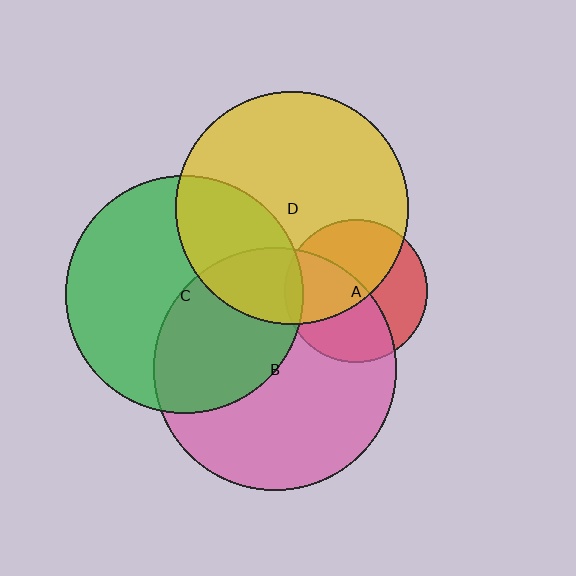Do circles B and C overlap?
Yes.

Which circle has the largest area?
Circle B (pink).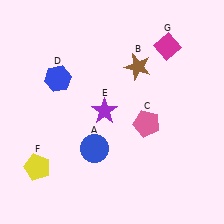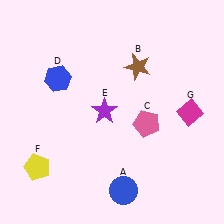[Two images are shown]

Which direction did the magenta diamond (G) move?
The magenta diamond (G) moved down.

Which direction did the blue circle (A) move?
The blue circle (A) moved down.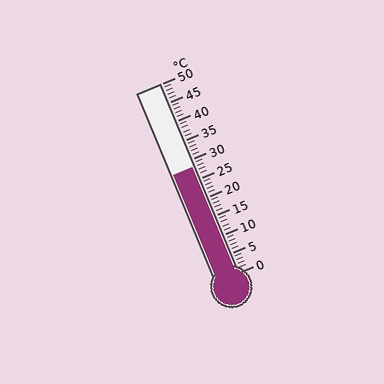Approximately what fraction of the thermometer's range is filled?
The thermometer is filled to approximately 55% of its range.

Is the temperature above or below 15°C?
The temperature is above 15°C.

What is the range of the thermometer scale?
The thermometer scale ranges from 0°C to 50°C.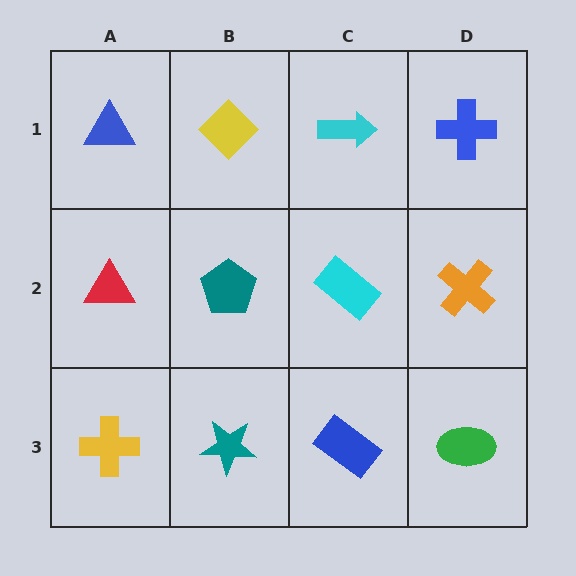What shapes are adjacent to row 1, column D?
An orange cross (row 2, column D), a cyan arrow (row 1, column C).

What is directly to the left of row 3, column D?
A blue rectangle.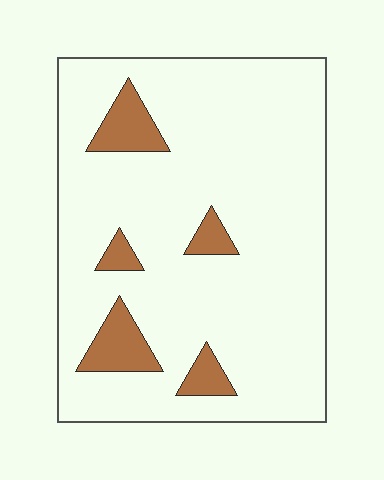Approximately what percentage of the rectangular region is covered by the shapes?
Approximately 10%.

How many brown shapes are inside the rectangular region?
5.